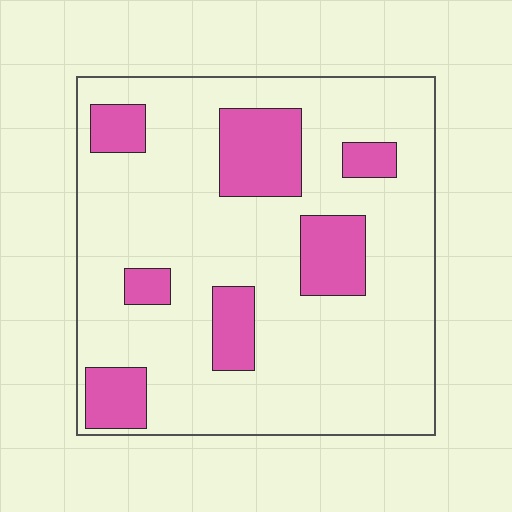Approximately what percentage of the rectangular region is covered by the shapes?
Approximately 20%.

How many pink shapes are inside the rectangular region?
7.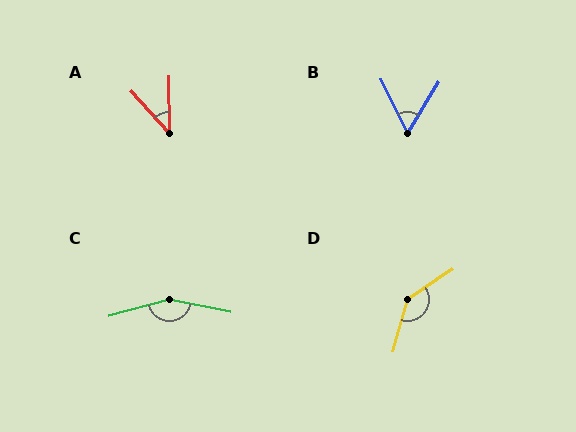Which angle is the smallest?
A, at approximately 42 degrees.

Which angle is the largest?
C, at approximately 153 degrees.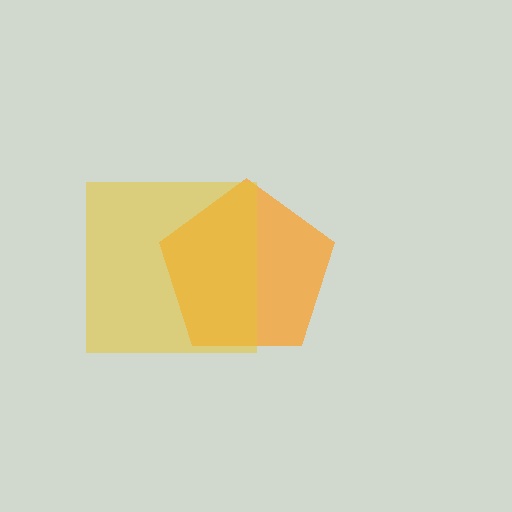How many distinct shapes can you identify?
There are 2 distinct shapes: an orange pentagon, a yellow square.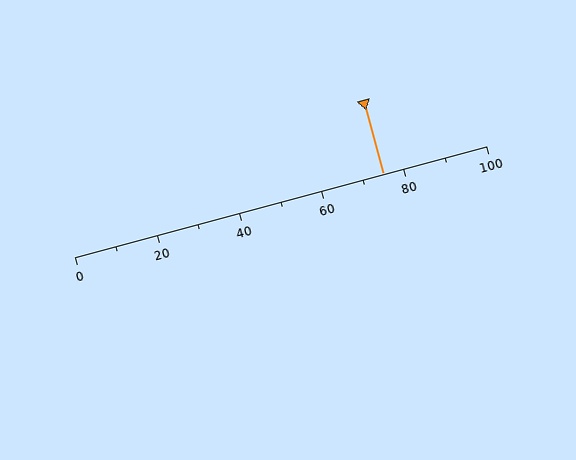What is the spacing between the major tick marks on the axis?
The major ticks are spaced 20 apart.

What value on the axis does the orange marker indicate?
The marker indicates approximately 75.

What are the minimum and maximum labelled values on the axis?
The axis runs from 0 to 100.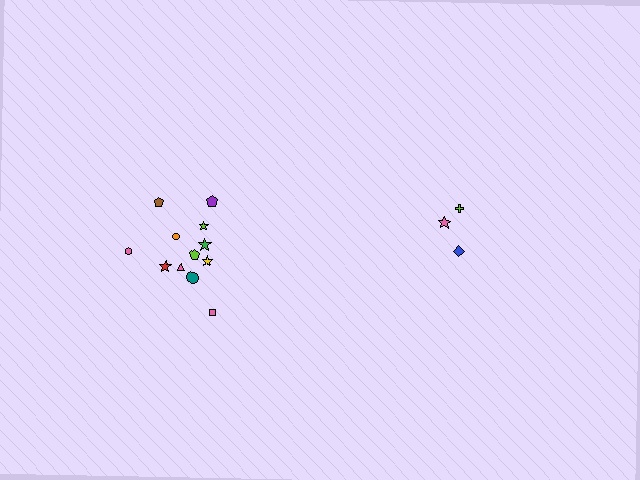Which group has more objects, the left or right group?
The left group.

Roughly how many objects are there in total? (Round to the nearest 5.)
Roughly 15 objects in total.